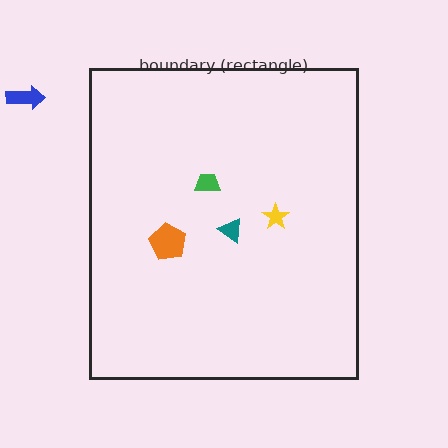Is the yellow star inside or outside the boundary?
Inside.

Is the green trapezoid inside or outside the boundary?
Inside.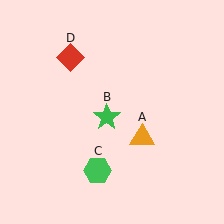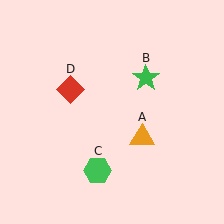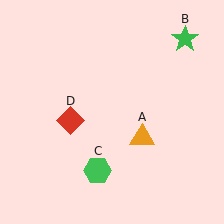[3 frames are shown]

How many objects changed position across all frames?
2 objects changed position: green star (object B), red diamond (object D).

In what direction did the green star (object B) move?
The green star (object B) moved up and to the right.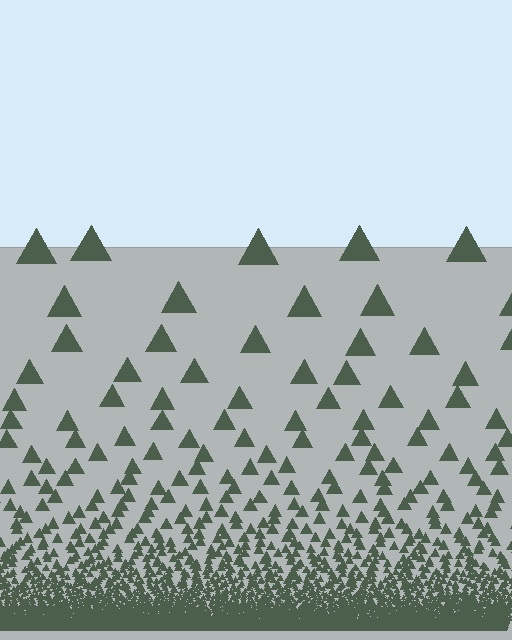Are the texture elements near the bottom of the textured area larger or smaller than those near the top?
Smaller. The gradient is inverted — elements near the bottom are smaller and denser.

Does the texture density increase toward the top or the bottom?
Density increases toward the bottom.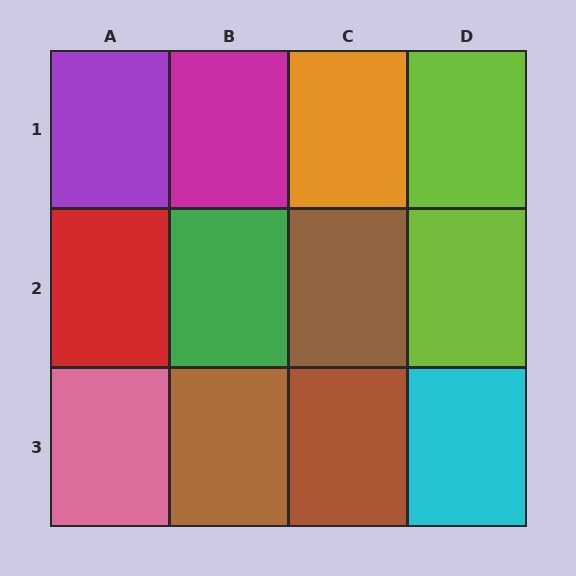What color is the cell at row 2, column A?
Red.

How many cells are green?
1 cell is green.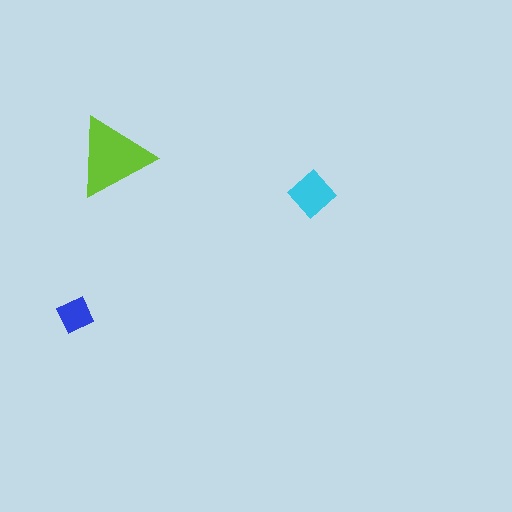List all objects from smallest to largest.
The blue square, the cyan diamond, the lime triangle.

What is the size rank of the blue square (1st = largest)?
3rd.